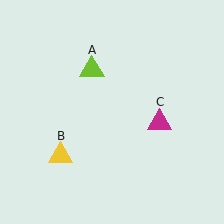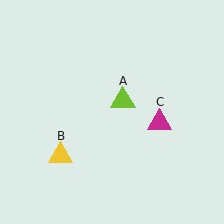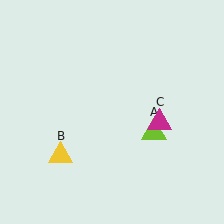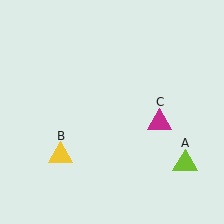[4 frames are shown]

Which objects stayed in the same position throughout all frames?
Yellow triangle (object B) and magenta triangle (object C) remained stationary.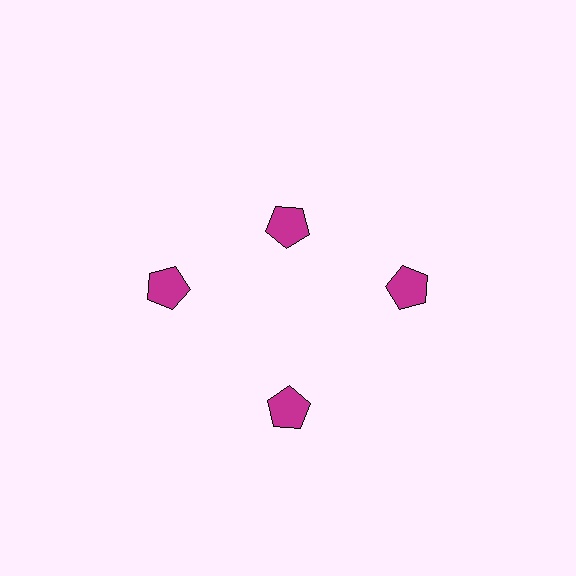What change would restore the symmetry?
The symmetry would be restored by moving it outward, back onto the ring so that all 4 pentagons sit at equal angles and equal distance from the center.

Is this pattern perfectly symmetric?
No. The 4 magenta pentagons are arranged in a ring, but one element near the 12 o'clock position is pulled inward toward the center, breaking the 4-fold rotational symmetry.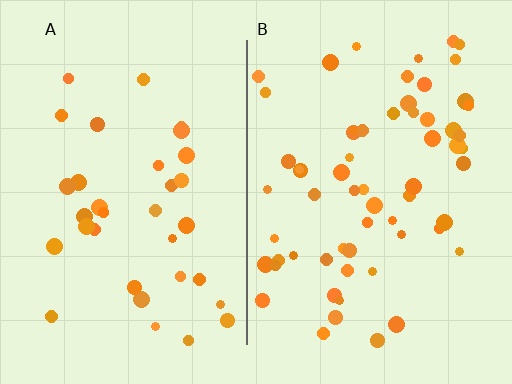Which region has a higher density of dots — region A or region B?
B (the right).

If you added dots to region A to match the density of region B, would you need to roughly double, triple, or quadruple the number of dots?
Approximately double.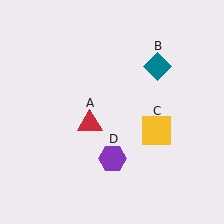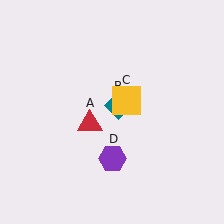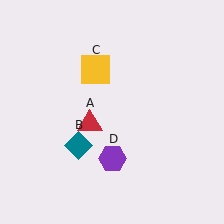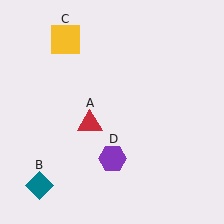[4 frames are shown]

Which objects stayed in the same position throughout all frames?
Red triangle (object A) and purple hexagon (object D) remained stationary.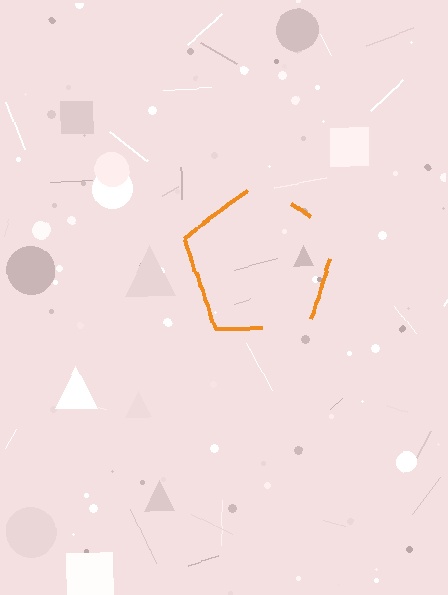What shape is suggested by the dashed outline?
The dashed outline suggests a pentagon.